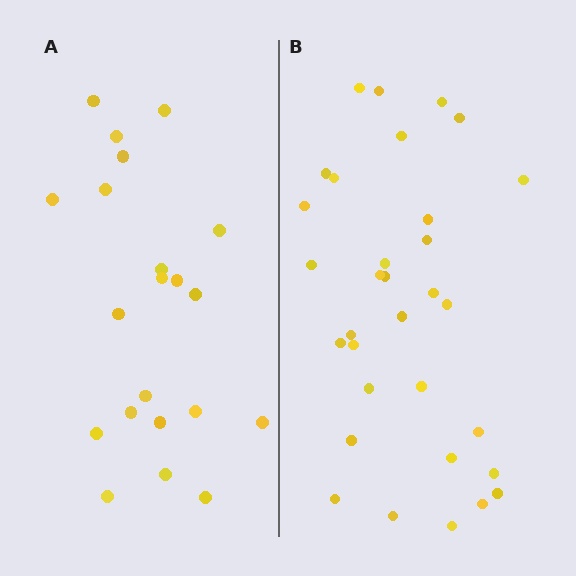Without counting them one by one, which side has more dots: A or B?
Region B (the right region) has more dots.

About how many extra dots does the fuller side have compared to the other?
Region B has roughly 12 or so more dots than region A.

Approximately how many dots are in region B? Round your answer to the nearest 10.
About 30 dots. (The exact count is 32, which rounds to 30.)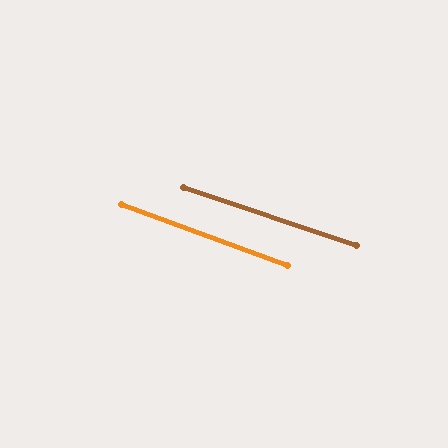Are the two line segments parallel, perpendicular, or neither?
Parallel — their directions differ by only 1.5°.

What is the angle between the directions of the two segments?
Approximately 1 degree.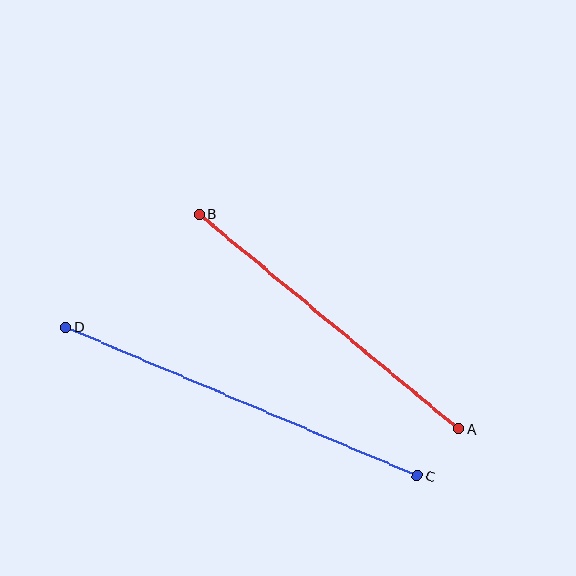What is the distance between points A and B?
The distance is approximately 337 pixels.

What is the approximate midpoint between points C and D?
The midpoint is at approximately (241, 401) pixels.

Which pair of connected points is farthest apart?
Points C and D are farthest apart.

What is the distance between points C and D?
The distance is approximately 382 pixels.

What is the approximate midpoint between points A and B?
The midpoint is at approximately (329, 322) pixels.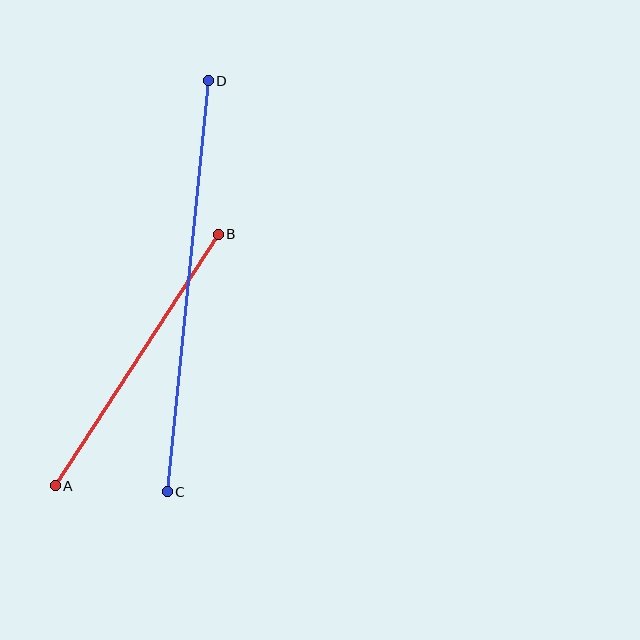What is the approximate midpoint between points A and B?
The midpoint is at approximately (137, 360) pixels.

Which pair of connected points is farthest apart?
Points C and D are farthest apart.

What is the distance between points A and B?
The distance is approximately 299 pixels.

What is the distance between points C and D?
The distance is approximately 413 pixels.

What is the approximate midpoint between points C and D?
The midpoint is at approximately (188, 286) pixels.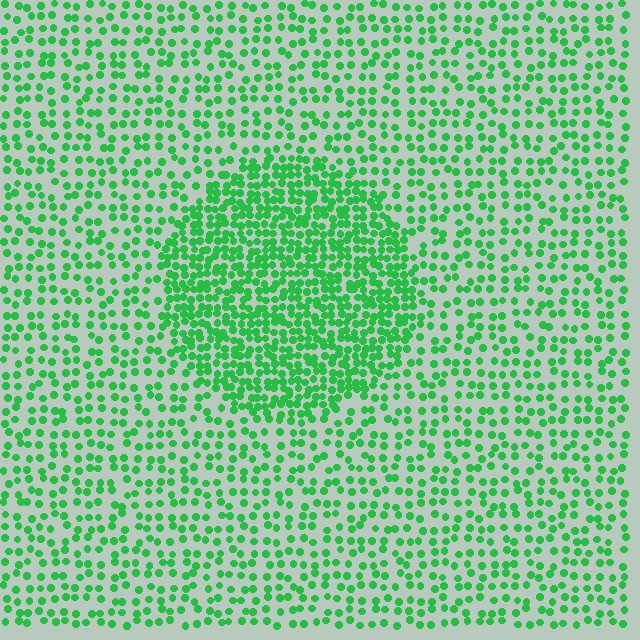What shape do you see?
I see a circle.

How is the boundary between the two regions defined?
The boundary is defined by a change in element density (approximately 2.1x ratio). All elements are the same color, size, and shape.